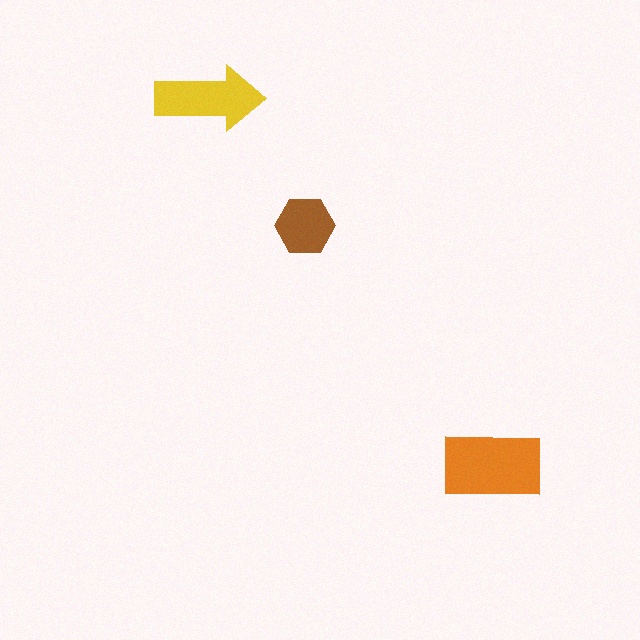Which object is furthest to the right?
The orange rectangle is rightmost.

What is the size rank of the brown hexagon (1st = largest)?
3rd.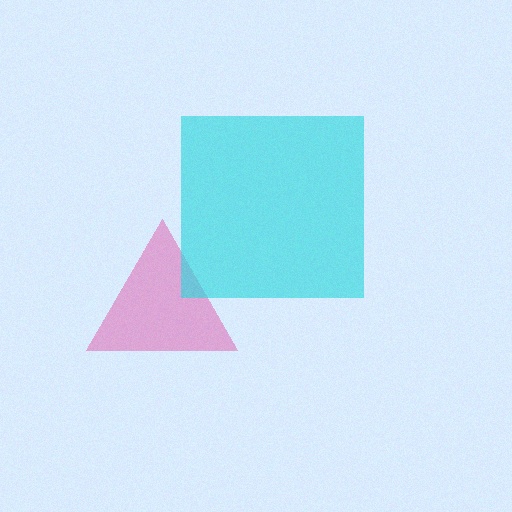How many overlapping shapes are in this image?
There are 2 overlapping shapes in the image.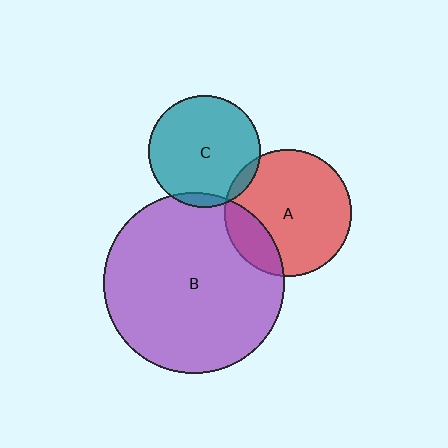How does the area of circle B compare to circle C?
Approximately 2.6 times.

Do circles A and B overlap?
Yes.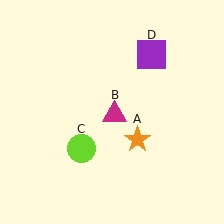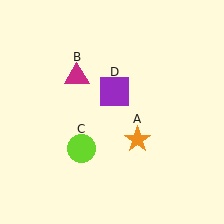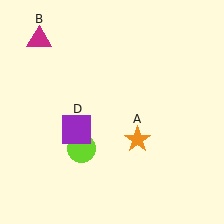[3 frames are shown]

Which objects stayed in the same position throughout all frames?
Orange star (object A) and lime circle (object C) remained stationary.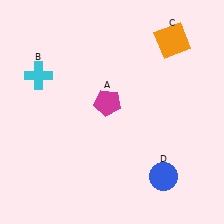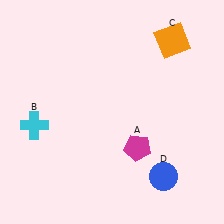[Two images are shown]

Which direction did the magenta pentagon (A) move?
The magenta pentagon (A) moved down.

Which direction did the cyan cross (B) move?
The cyan cross (B) moved down.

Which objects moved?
The objects that moved are: the magenta pentagon (A), the cyan cross (B).